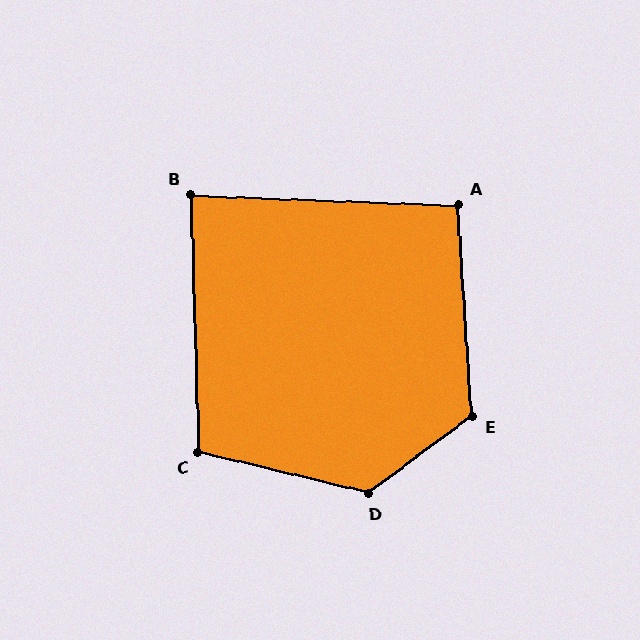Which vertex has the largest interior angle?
D, at approximately 130 degrees.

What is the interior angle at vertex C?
Approximately 105 degrees (obtuse).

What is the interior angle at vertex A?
Approximately 96 degrees (obtuse).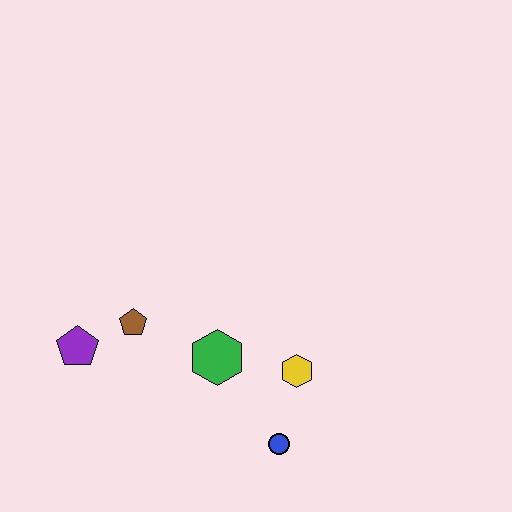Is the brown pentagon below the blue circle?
No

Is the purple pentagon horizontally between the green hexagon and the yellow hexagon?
No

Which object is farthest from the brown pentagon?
The blue circle is farthest from the brown pentagon.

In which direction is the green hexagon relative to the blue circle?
The green hexagon is above the blue circle.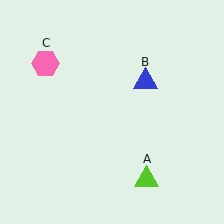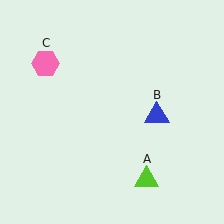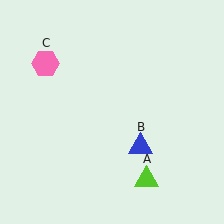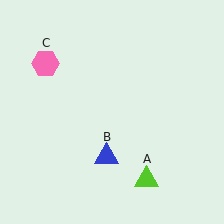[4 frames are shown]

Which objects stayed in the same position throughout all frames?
Lime triangle (object A) and pink hexagon (object C) remained stationary.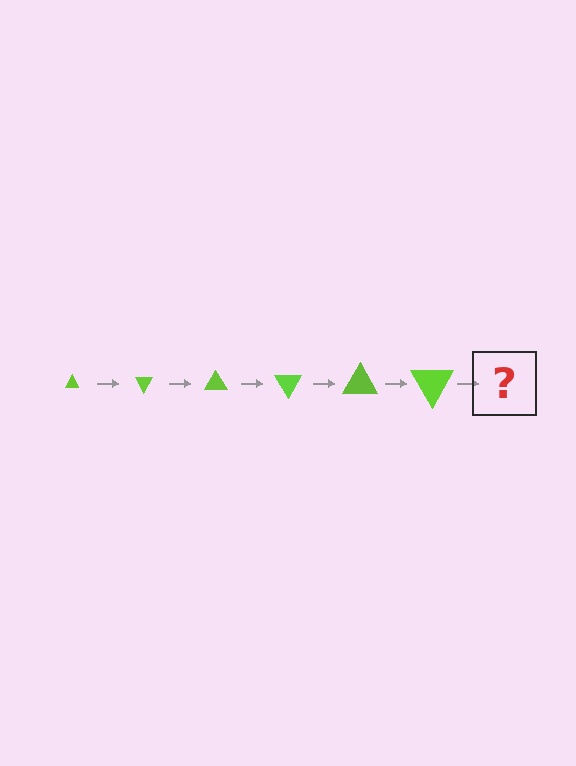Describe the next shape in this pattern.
It should be a triangle, larger than the previous one and rotated 360 degrees from the start.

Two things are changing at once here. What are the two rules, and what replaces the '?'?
The two rules are that the triangle grows larger each step and it rotates 60 degrees each step. The '?' should be a triangle, larger than the previous one and rotated 360 degrees from the start.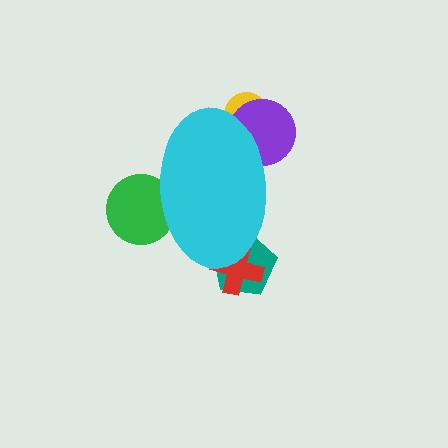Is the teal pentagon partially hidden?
Yes, the teal pentagon is partially hidden behind the cyan ellipse.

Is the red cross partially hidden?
Yes, the red cross is partially hidden behind the cyan ellipse.